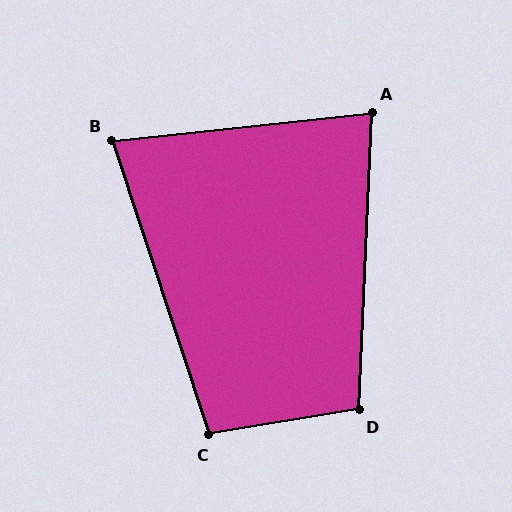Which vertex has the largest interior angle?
D, at approximately 102 degrees.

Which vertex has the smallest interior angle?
B, at approximately 78 degrees.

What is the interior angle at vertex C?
Approximately 99 degrees (obtuse).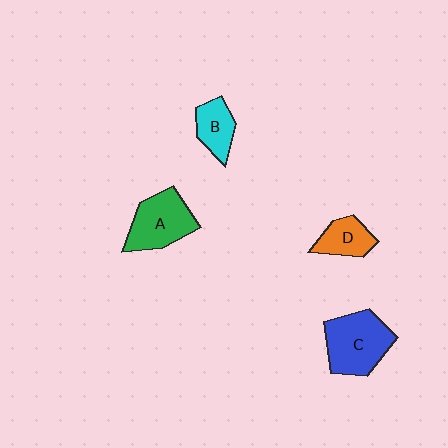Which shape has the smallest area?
Shape D (orange).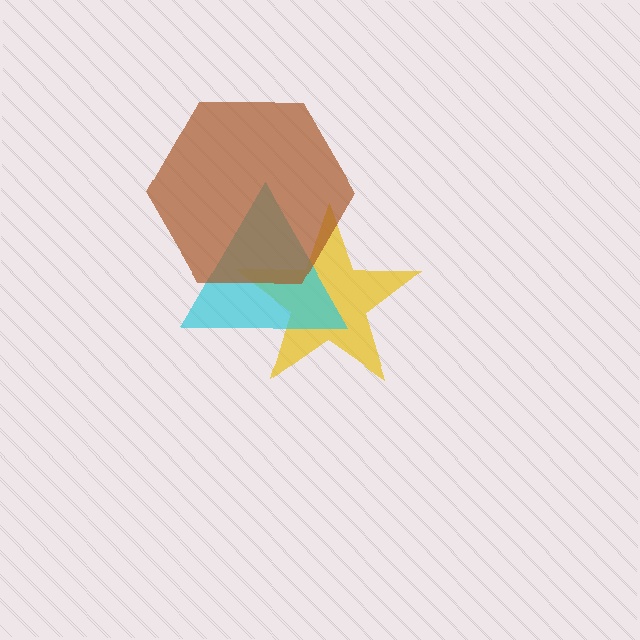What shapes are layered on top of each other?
The layered shapes are: a yellow star, a cyan triangle, a brown hexagon.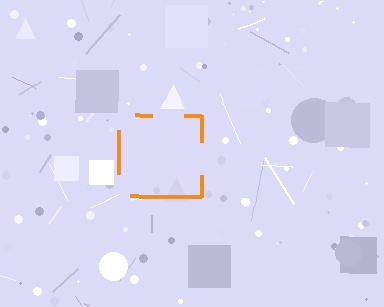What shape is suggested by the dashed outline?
The dashed outline suggests a square.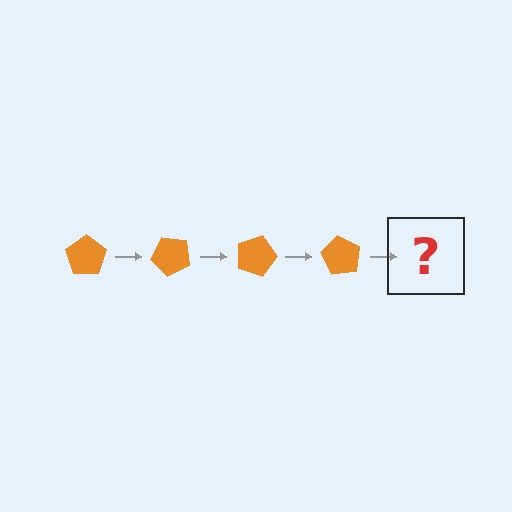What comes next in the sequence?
The next element should be an orange pentagon rotated 180 degrees.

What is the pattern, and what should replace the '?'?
The pattern is that the pentagon rotates 45 degrees each step. The '?' should be an orange pentagon rotated 180 degrees.